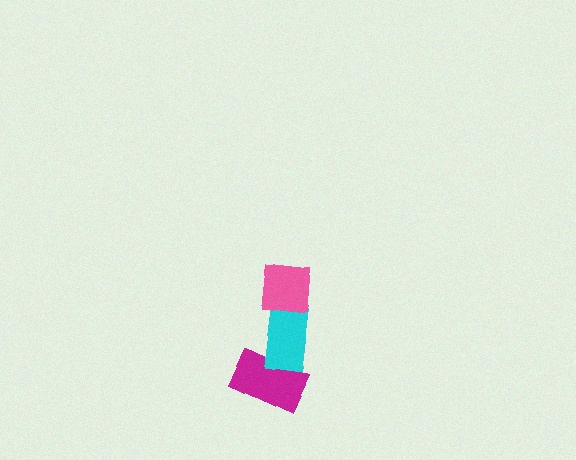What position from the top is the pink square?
The pink square is 1st from the top.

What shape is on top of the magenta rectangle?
The cyan rectangle is on top of the magenta rectangle.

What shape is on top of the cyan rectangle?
The pink square is on top of the cyan rectangle.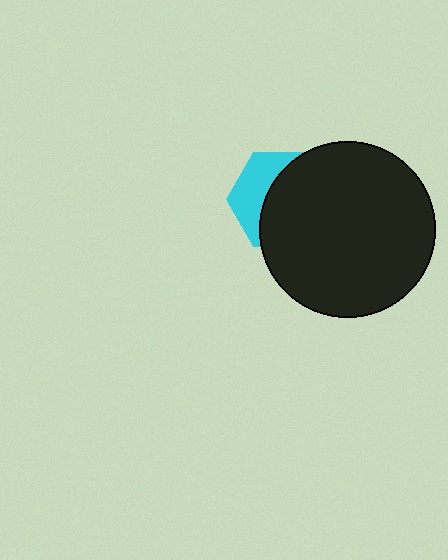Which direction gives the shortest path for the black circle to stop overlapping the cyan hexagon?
Moving right gives the shortest separation.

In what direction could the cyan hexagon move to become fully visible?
The cyan hexagon could move left. That would shift it out from behind the black circle entirely.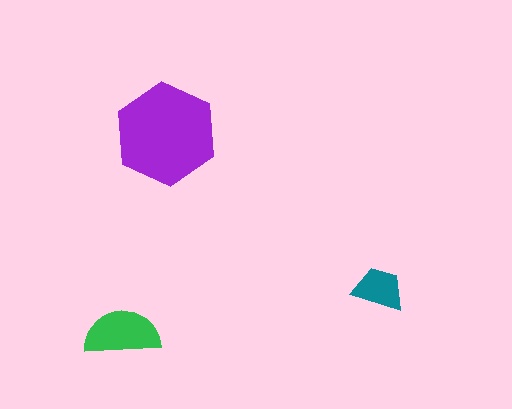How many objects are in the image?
There are 3 objects in the image.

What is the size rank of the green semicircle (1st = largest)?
2nd.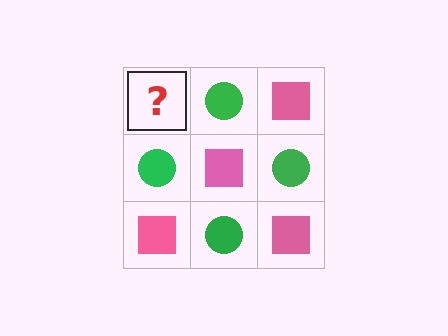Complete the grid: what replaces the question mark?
The question mark should be replaced with a pink square.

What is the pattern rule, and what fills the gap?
The rule is that it alternates pink square and green circle in a checkerboard pattern. The gap should be filled with a pink square.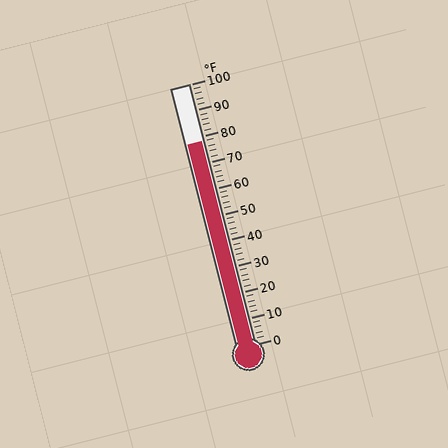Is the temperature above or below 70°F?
The temperature is above 70°F.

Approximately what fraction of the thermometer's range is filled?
The thermometer is filled to approximately 80% of its range.